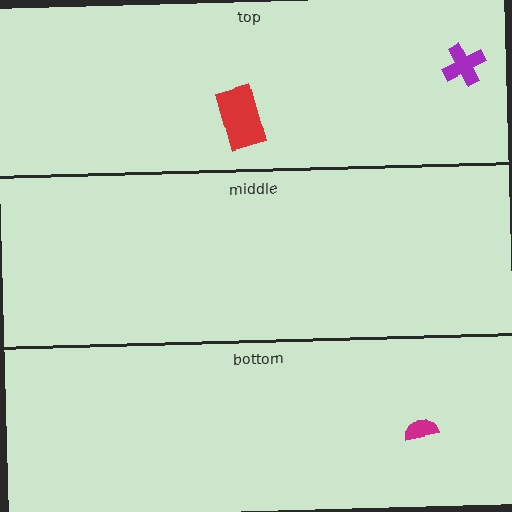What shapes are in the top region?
The red rectangle, the purple cross.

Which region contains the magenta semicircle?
The bottom region.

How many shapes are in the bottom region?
1.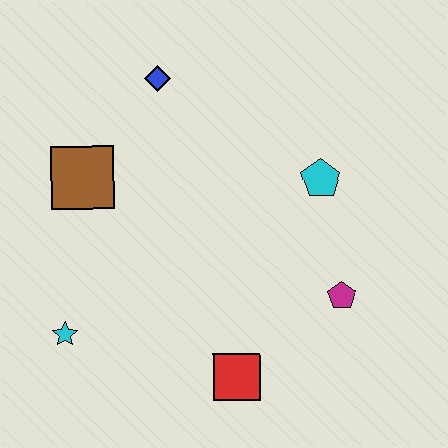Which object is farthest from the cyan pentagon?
The cyan star is farthest from the cyan pentagon.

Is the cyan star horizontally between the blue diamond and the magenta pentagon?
No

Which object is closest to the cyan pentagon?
The magenta pentagon is closest to the cyan pentagon.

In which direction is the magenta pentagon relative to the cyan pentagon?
The magenta pentagon is below the cyan pentagon.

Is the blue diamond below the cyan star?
No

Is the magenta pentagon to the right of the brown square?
Yes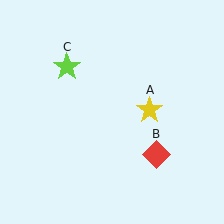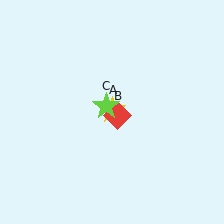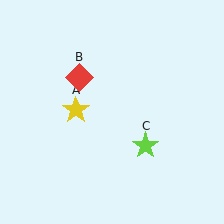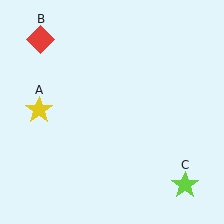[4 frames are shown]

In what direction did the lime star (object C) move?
The lime star (object C) moved down and to the right.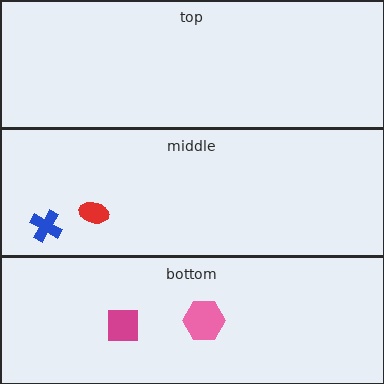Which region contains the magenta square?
The bottom region.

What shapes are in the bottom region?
The pink hexagon, the magenta square.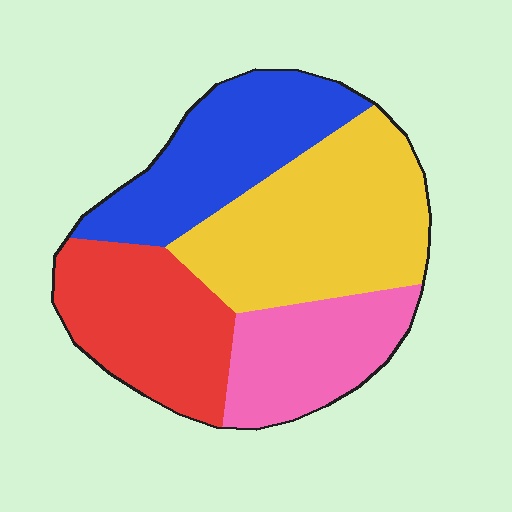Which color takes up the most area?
Yellow, at roughly 35%.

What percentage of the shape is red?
Red covers 24% of the shape.